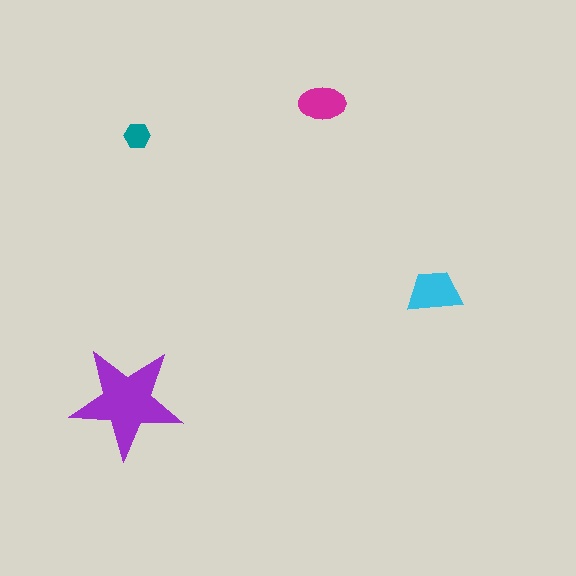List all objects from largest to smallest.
The purple star, the cyan trapezoid, the magenta ellipse, the teal hexagon.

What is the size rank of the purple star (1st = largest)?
1st.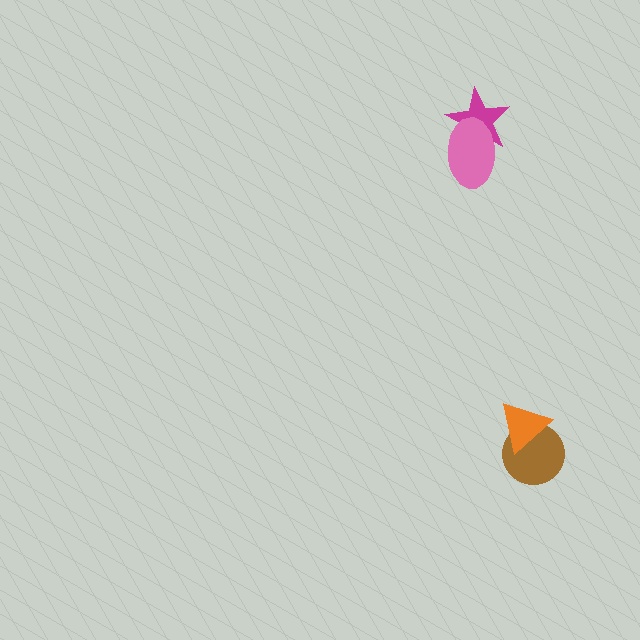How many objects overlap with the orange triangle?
1 object overlaps with the orange triangle.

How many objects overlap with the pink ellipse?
1 object overlaps with the pink ellipse.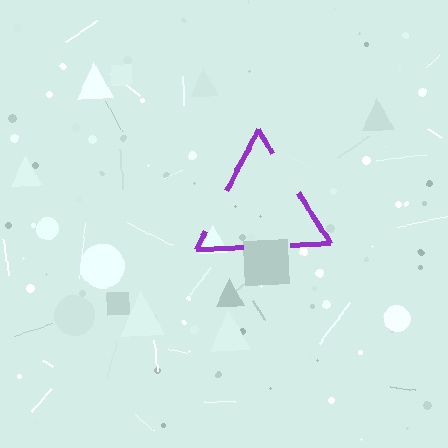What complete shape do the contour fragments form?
The contour fragments form a triangle.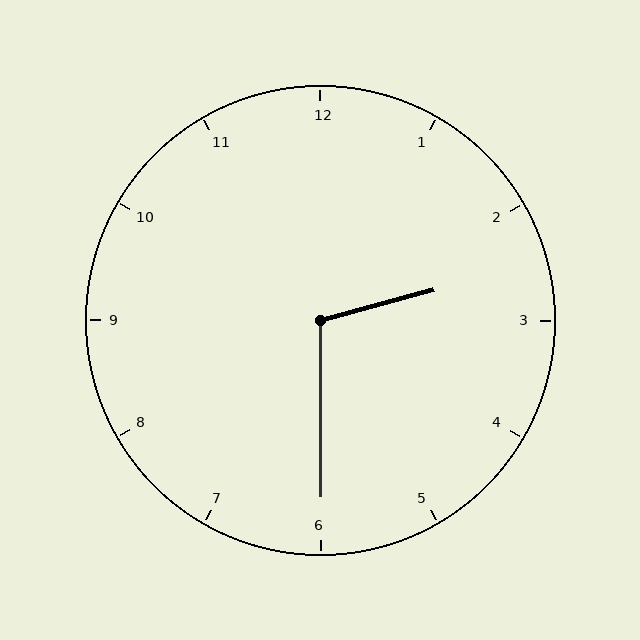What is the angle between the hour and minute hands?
Approximately 105 degrees.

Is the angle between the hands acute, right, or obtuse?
It is obtuse.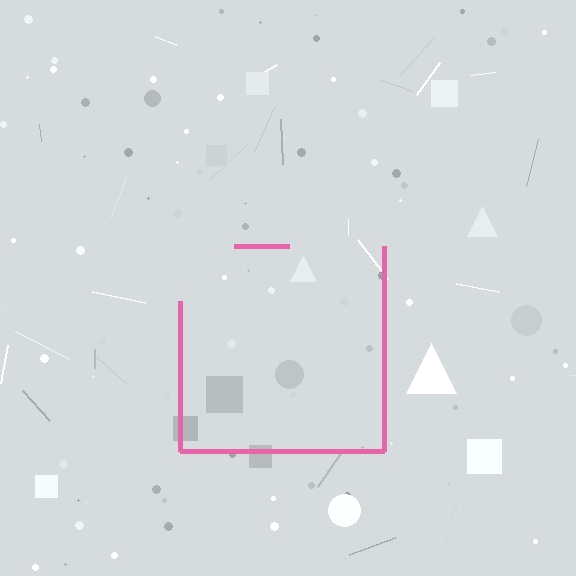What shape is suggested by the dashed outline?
The dashed outline suggests a square.